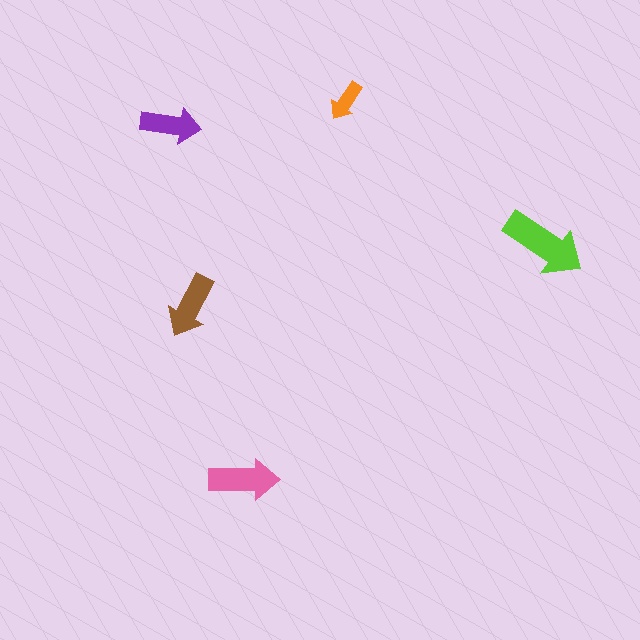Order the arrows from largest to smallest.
the lime one, the pink one, the brown one, the purple one, the orange one.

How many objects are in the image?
There are 5 objects in the image.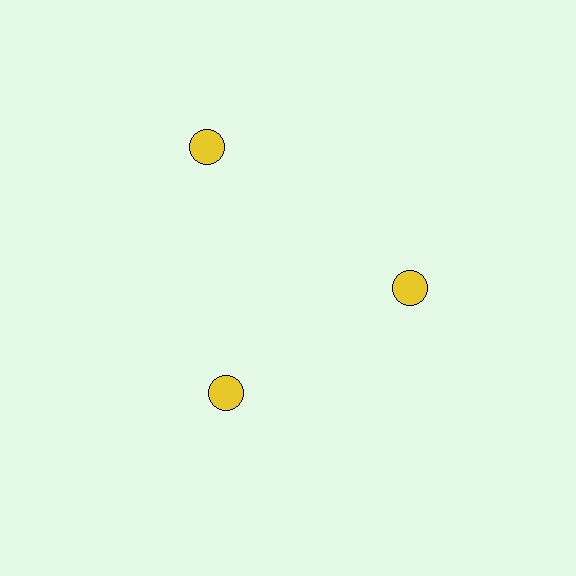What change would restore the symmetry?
The symmetry would be restored by moving it inward, back onto the ring so that all 3 circles sit at equal angles and equal distance from the center.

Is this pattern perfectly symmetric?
No. The 3 yellow circles are arranged in a ring, but one element near the 11 o'clock position is pushed outward from the center, breaking the 3-fold rotational symmetry.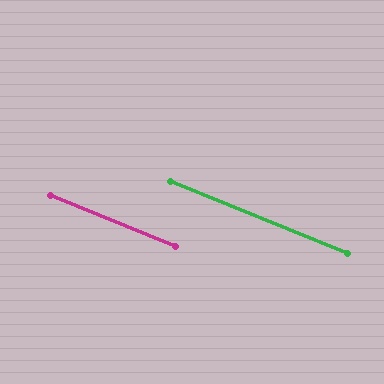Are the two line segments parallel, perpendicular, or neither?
Parallel — their directions differ by only 0.1°.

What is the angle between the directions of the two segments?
Approximately 0 degrees.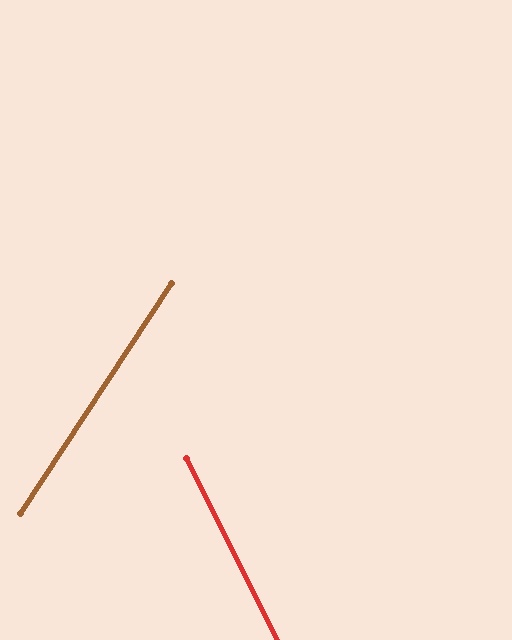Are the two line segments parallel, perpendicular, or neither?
Neither parallel nor perpendicular — they differ by about 60°.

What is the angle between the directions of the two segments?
Approximately 60 degrees.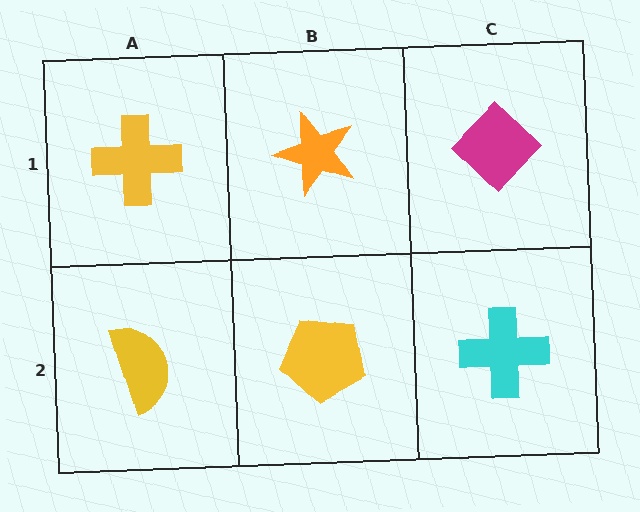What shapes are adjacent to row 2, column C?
A magenta diamond (row 1, column C), a yellow pentagon (row 2, column B).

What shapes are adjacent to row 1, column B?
A yellow pentagon (row 2, column B), a yellow cross (row 1, column A), a magenta diamond (row 1, column C).